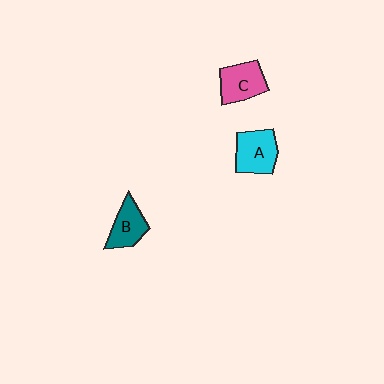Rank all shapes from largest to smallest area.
From largest to smallest: A (cyan), C (pink), B (teal).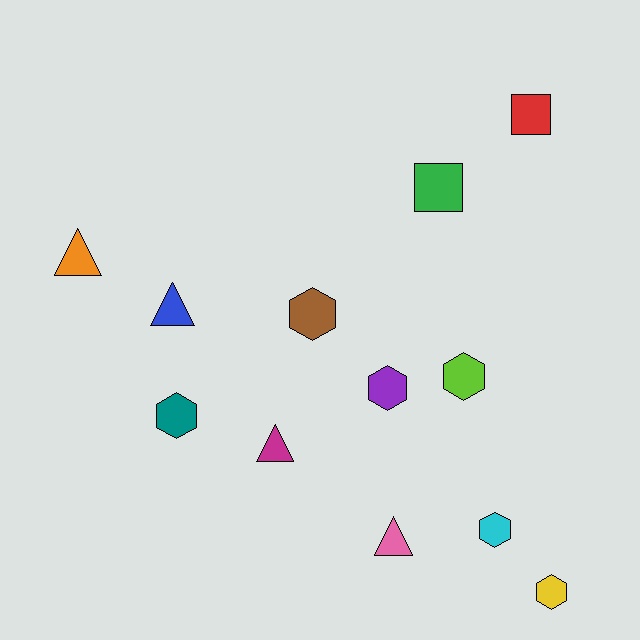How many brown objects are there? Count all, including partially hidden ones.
There is 1 brown object.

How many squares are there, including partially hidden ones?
There are 2 squares.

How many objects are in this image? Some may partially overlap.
There are 12 objects.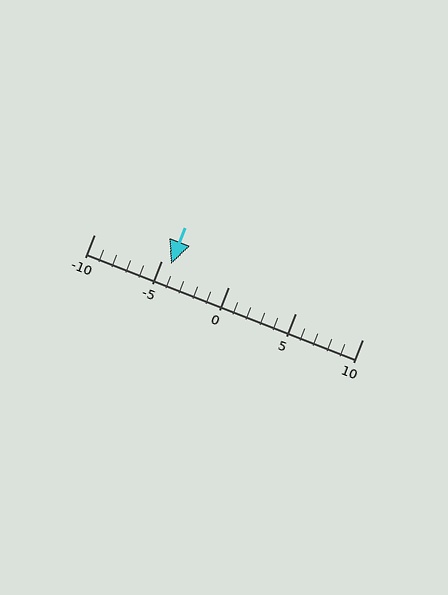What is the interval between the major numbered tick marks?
The major tick marks are spaced 5 units apart.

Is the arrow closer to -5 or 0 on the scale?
The arrow is closer to -5.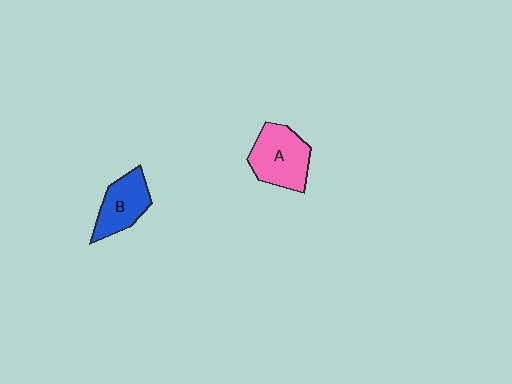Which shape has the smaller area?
Shape B (blue).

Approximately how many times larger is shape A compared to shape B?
Approximately 1.3 times.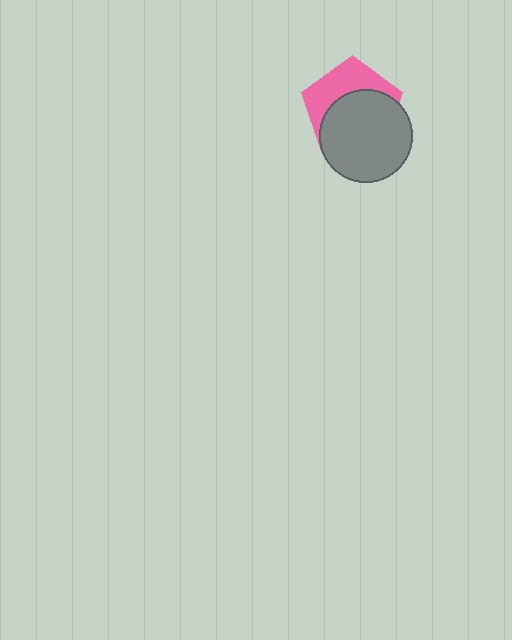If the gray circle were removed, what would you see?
You would see the complete pink pentagon.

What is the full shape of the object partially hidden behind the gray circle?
The partially hidden object is a pink pentagon.